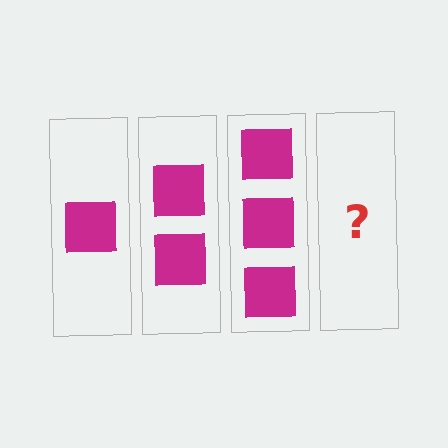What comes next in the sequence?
The next element should be 4 squares.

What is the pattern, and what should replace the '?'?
The pattern is that each step adds one more square. The '?' should be 4 squares.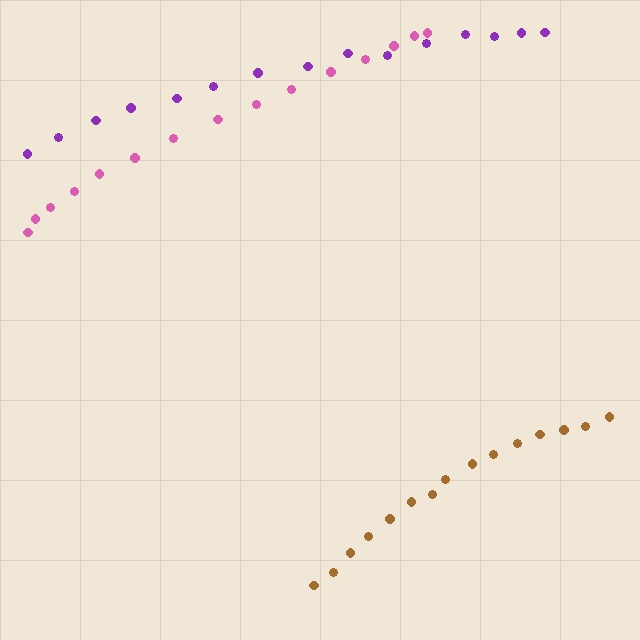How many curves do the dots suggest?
There are 3 distinct paths.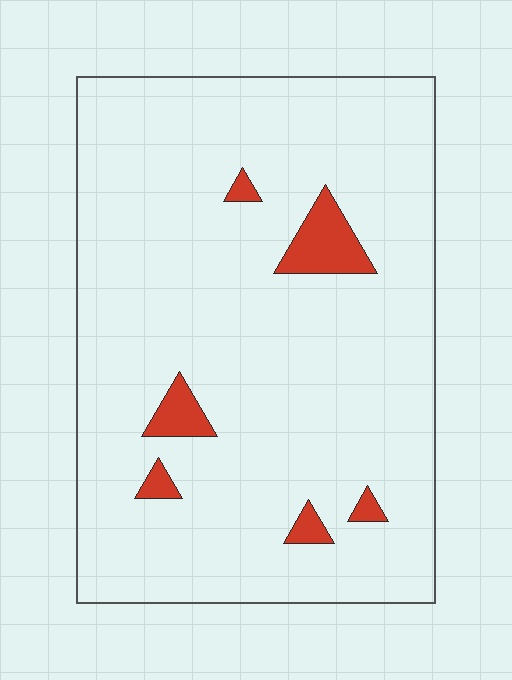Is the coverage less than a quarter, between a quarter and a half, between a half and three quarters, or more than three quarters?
Less than a quarter.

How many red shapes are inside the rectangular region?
6.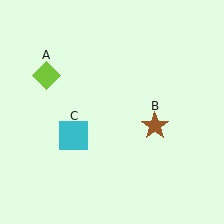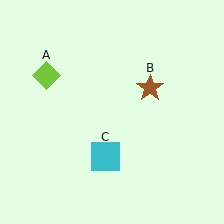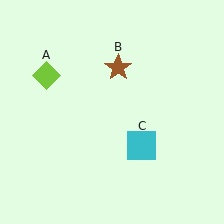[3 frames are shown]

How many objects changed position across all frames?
2 objects changed position: brown star (object B), cyan square (object C).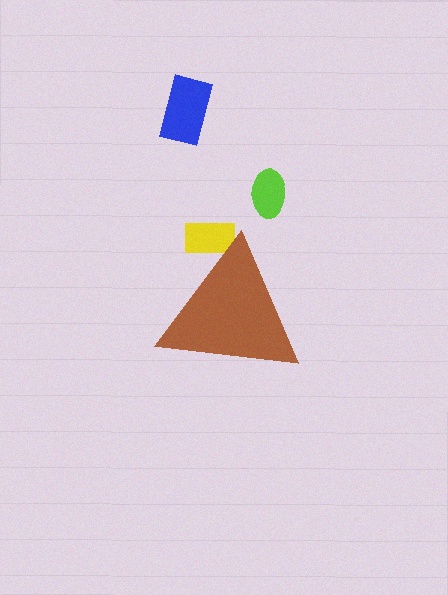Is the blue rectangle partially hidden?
No, the blue rectangle is fully visible.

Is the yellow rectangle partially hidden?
Yes, the yellow rectangle is partially hidden behind the brown triangle.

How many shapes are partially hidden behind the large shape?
1 shape is partially hidden.